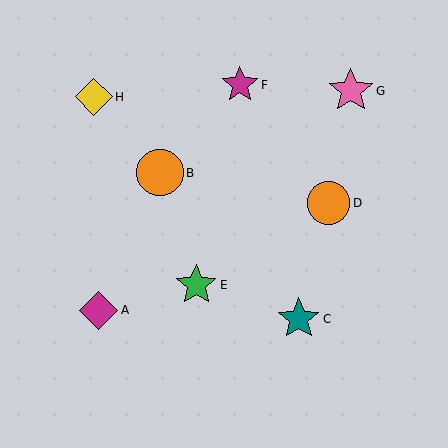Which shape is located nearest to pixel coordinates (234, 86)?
The magenta star (labeled F) at (240, 85) is nearest to that location.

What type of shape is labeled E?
Shape E is a green star.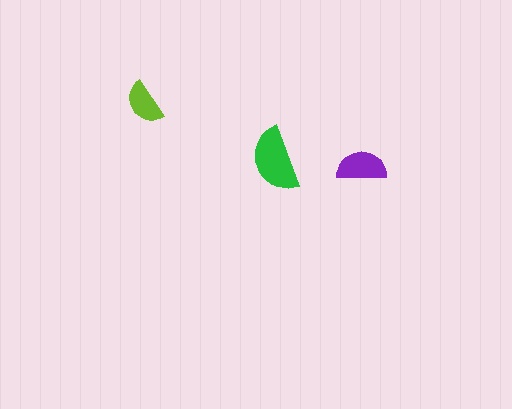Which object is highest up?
The lime semicircle is topmost.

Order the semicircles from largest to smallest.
the green one, the purple one, the lime one.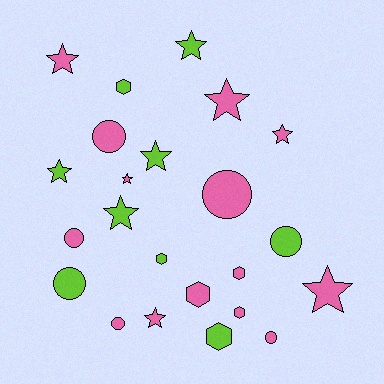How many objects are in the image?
There are 23 objects.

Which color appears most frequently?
Pink, with 14 objects.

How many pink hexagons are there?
There are 3 pink hexagons.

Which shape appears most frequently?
Star, with 10 objects.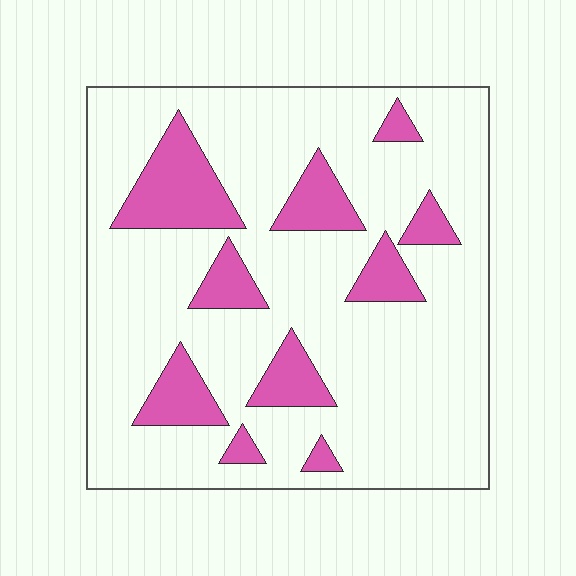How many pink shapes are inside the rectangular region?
10.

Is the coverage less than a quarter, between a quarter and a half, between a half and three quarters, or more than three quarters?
Less than a quarter.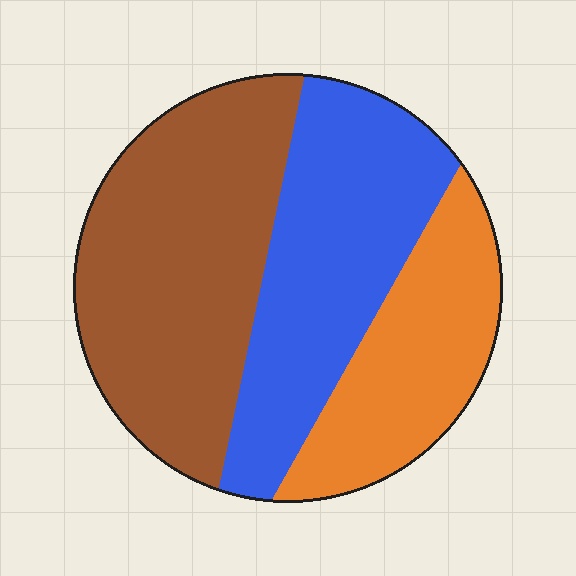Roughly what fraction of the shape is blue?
Blue takes up about one third (1/3) of the shape.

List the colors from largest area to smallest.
From largest to smallest: brown, blue, orange.